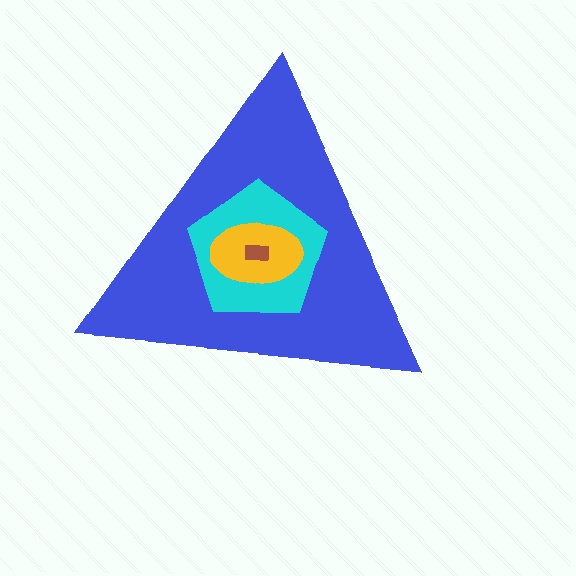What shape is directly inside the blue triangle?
The cyan pentagon.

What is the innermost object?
The brown rectangle.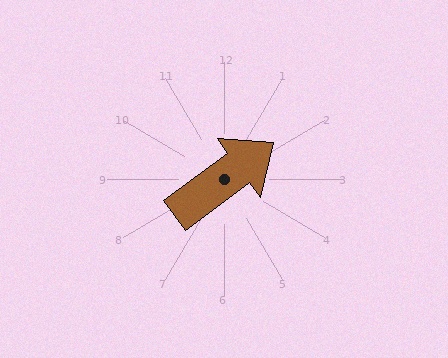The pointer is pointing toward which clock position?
Roughly 2 o'clock.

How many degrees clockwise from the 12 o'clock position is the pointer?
Approximately 54 degrees.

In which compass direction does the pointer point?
Northeast.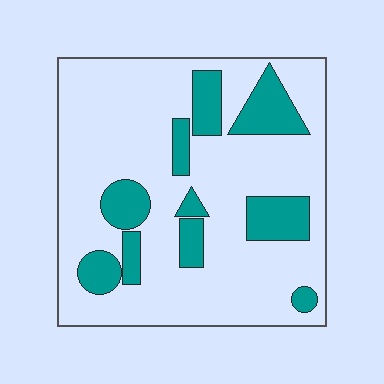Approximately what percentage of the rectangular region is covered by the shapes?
Approximately 20%.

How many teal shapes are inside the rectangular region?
10.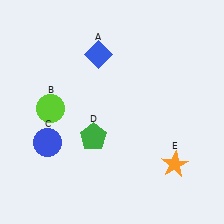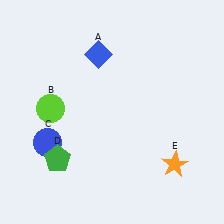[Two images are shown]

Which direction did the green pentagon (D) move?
The green pentagon (D) moved left.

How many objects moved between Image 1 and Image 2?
1 object moved between the two images.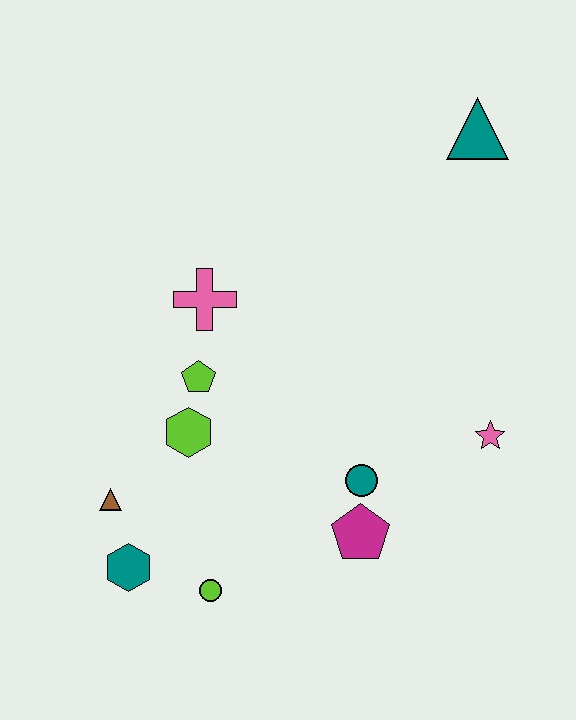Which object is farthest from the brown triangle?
The teal triangle is farthest from the brown triangle.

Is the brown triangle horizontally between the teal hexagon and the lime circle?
No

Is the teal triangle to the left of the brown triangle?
No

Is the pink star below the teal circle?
No